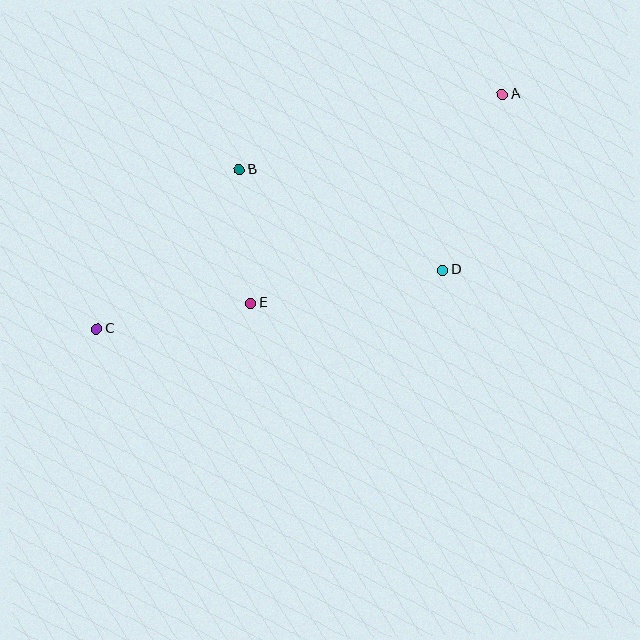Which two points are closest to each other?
Points B and E are closest to each other.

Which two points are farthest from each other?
Points A and C are farthest from each other.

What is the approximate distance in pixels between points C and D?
The distance between C and D is approximately 351 pixels.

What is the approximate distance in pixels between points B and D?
The distance between B and D is approximately 227 pixels.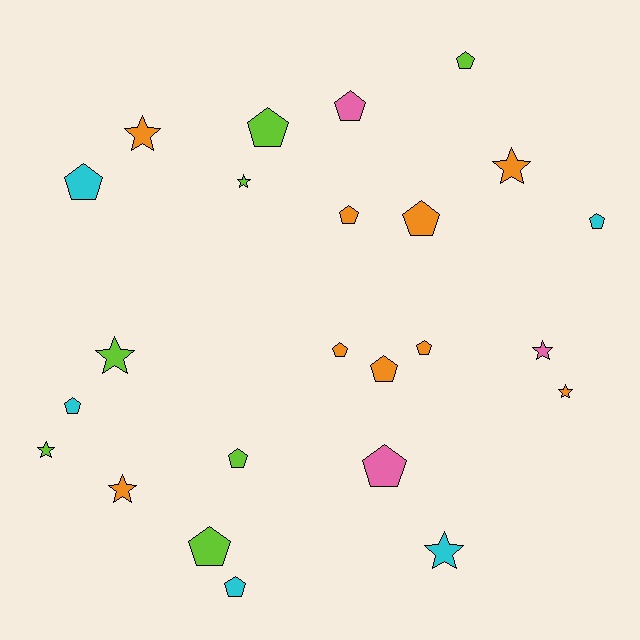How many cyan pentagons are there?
There are 4 cyan pentagons.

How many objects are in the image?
There are 24 objects.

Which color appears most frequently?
Orange, with 9 objects.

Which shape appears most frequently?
Pentagon, with 15 objects.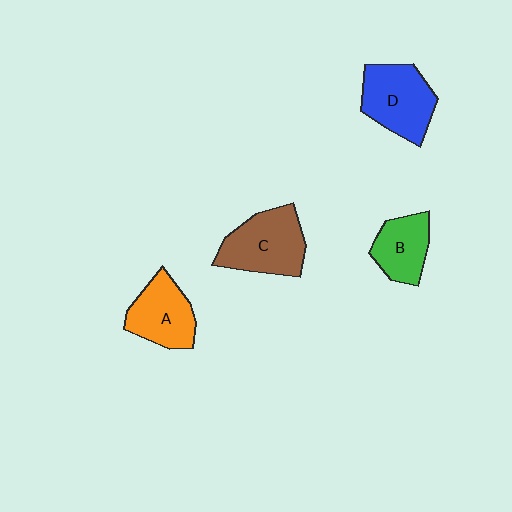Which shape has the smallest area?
Shape B (green).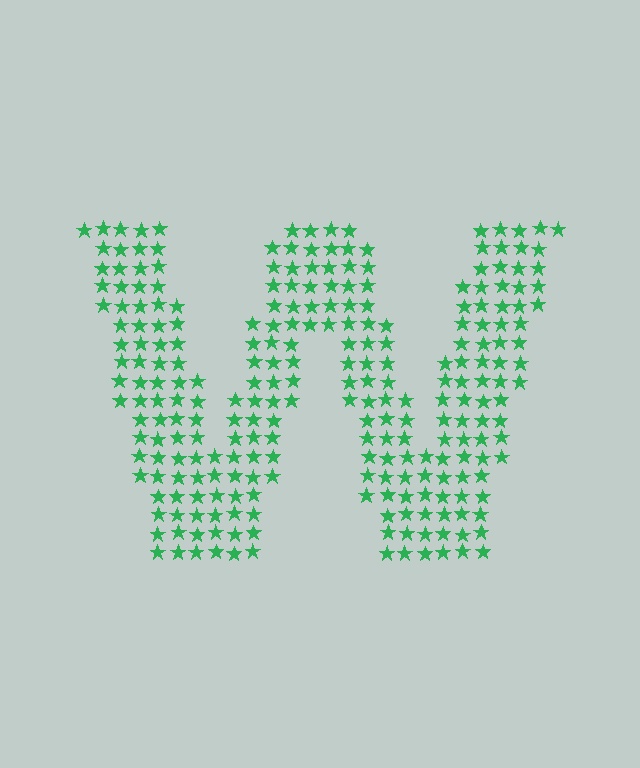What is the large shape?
The large shape is the letter W.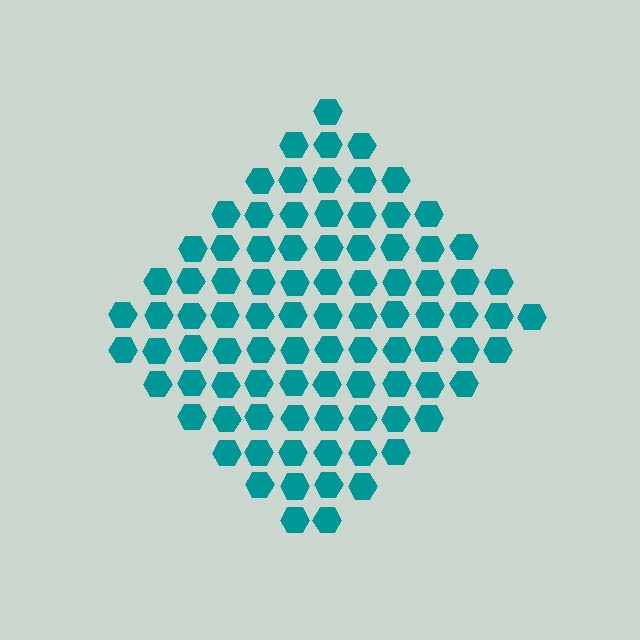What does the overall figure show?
The overall figure shows a diamond.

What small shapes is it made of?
It is made of small hexagons.